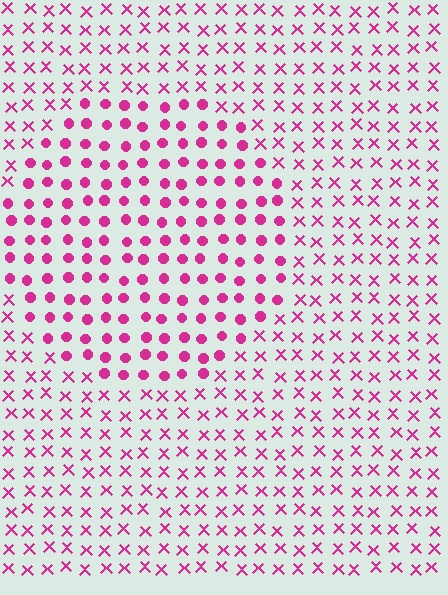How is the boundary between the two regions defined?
The boundary is defined by a change in element shape: circles inside vs. X marks outside. All elements share the same color and spacing.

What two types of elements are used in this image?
The image uses circles inside the circle region and X marks outside it.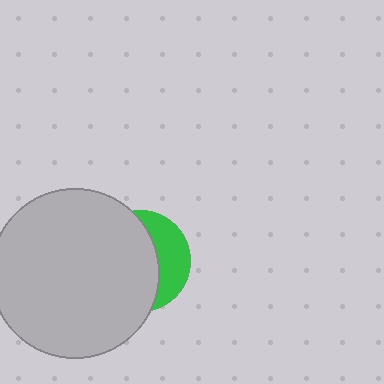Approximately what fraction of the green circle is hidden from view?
Roughly 66% of the green circle is hidden behind the light gray circle.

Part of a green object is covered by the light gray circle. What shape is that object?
It is a circle.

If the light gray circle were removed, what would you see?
You would see the complete green circle.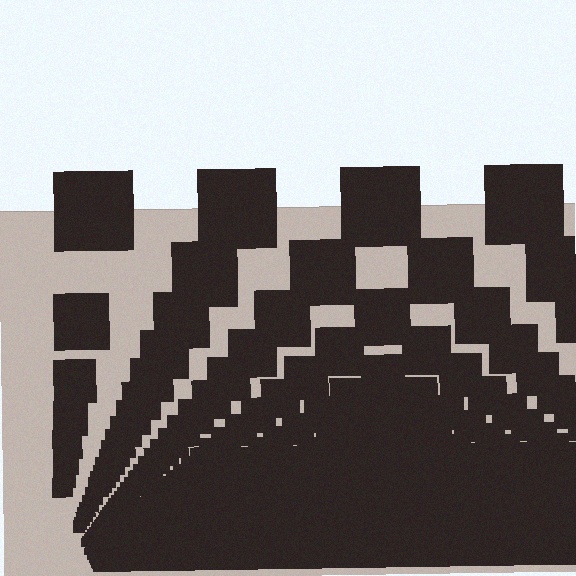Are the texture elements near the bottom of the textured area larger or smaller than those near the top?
Smaller. The gradient is inverted — elements near the bottom are smaller and denser.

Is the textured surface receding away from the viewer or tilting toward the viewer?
The surface appears to tilt toward the viewer. Texture elements get larger and sparser toward the top.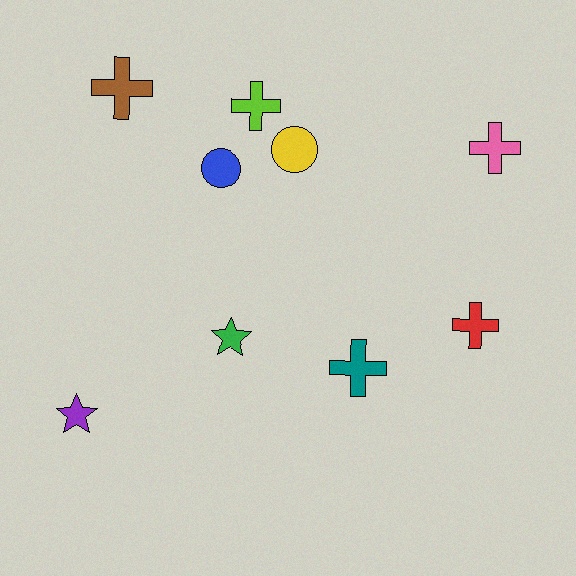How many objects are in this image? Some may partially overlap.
There are 9 objects.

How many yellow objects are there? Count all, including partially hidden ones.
There is 1 yellow object.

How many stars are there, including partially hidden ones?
There are 2 stars.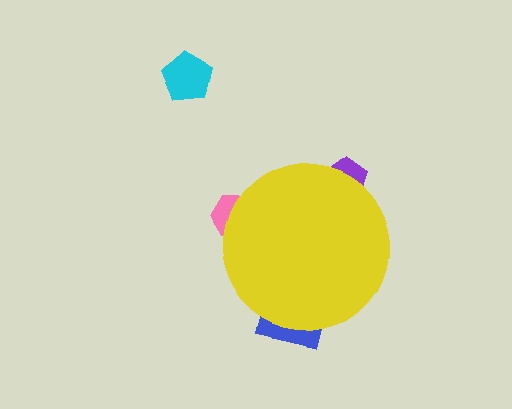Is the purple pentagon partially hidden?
Yes, the purple pentagon is partially hidden behind the yellow circle.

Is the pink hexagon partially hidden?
Yes, the pink hexagon is partially hidden behind the yellow circle.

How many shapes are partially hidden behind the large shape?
3 shapes are partially hidden.